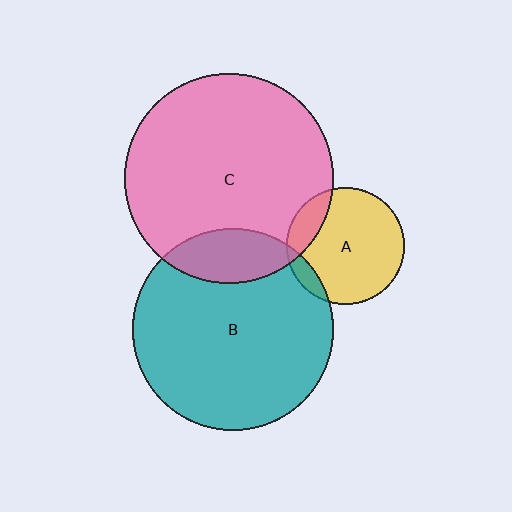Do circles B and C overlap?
Yes.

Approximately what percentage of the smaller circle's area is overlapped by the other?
Approximately 15%.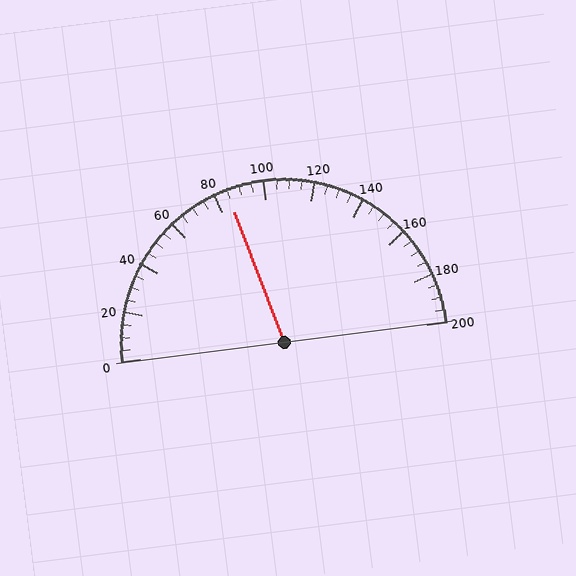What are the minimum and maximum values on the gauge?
The gauge ranges from 0 to 200.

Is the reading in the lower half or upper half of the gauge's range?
The reading is in the lower half of the range (0 to 200).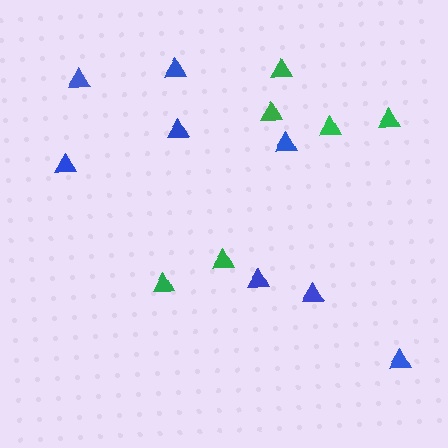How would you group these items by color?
There are 2 groups: one group of green triangles (6) and one group of blue triangles (8).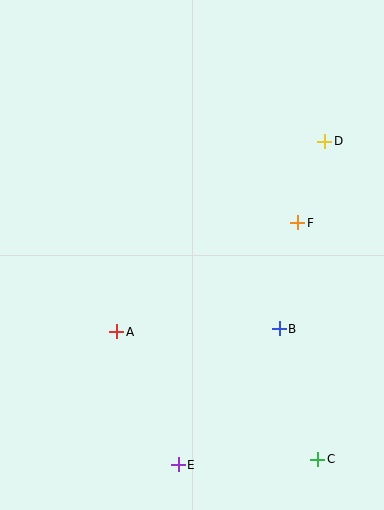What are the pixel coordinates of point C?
Point C is at (318, 459).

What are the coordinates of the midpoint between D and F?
The midpoint between D and F is at (311, 182).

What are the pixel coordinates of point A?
Point A is at (117, 332).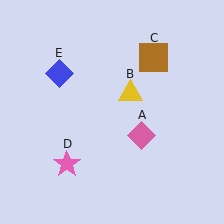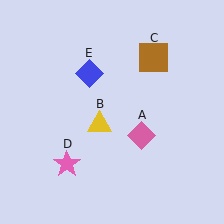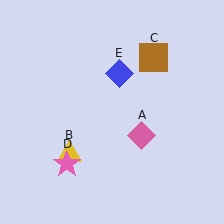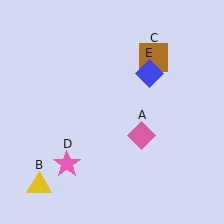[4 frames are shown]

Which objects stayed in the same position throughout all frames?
Pink diamond (object A) and brown square (object C) and pink star (object D) remained stationary.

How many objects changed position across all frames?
2 objects changed position: yellow triangle (object B), blue diamond (object E).